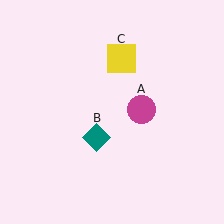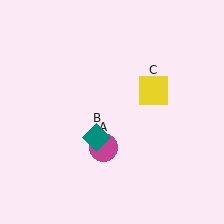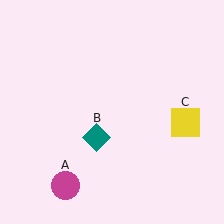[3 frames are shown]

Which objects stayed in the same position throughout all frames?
Teal diamond (object B) remained stationary.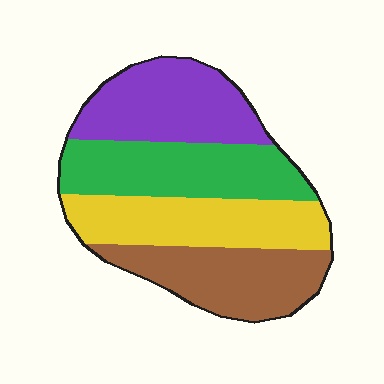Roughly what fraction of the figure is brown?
Brown covers about 25% of the figure.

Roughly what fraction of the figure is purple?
Purple takes up about one quarter (1/4) of the figure.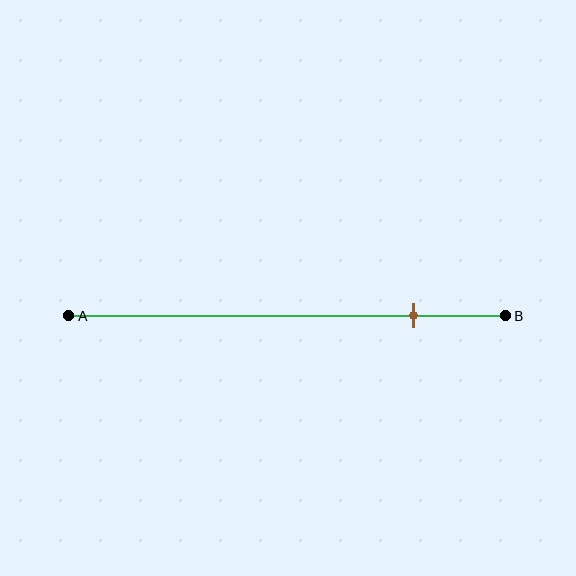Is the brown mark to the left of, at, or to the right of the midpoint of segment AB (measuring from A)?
The brown mark is to the right of the midpoint of segment AB.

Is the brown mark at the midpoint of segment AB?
No, the mark is at about 80% from A, not at the 50% midpoint.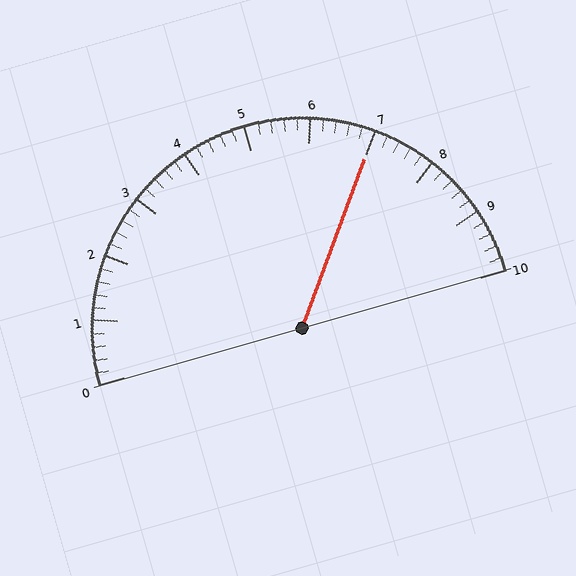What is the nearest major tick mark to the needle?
The nearest major tick mark is 7.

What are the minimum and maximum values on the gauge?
The gauge ranges from 0 to 10.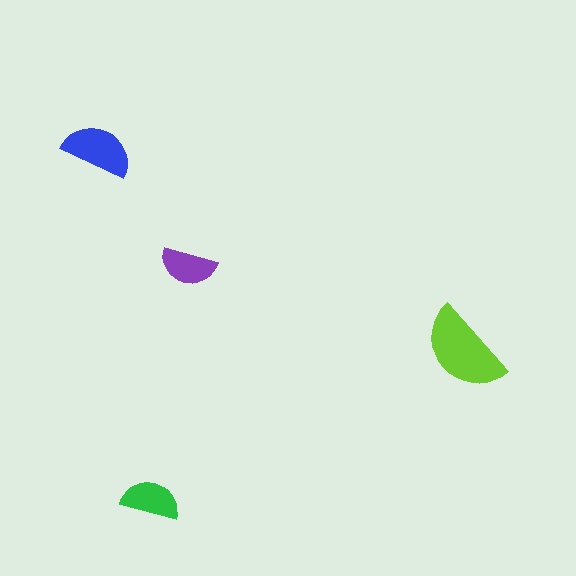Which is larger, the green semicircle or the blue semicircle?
The blue one.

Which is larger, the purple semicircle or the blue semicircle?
The blue one.